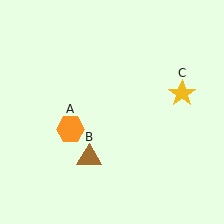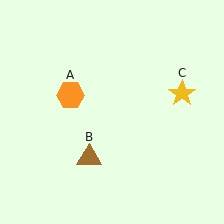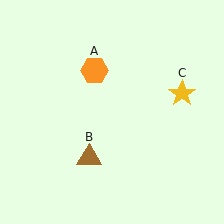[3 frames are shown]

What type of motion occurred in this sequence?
The orange hexagon (object A) rotated clockwise around the center of the scene.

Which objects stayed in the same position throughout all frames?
Brown triangle (object B) and yellow star (object C) remained stationary.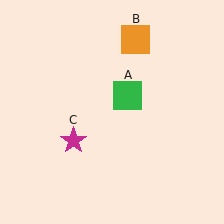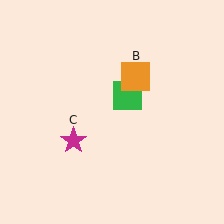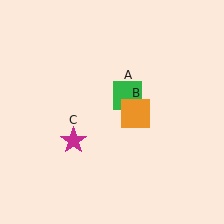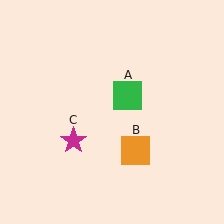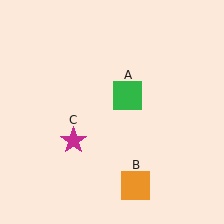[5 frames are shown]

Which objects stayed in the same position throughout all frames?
Green square (object A) and magenta star (object C) remained stationary.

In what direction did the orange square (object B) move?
The orange square (object B) moved down.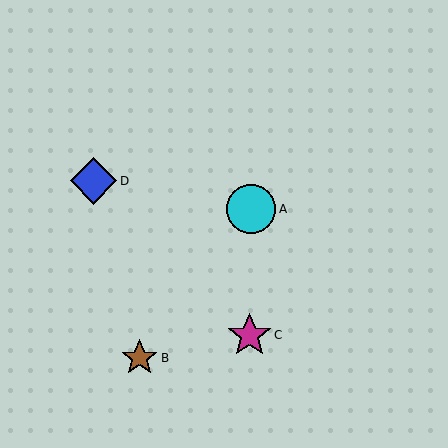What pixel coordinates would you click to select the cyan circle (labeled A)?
Click at (251, 209) to select the cyan circle A.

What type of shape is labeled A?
Shape A is a cyan circle.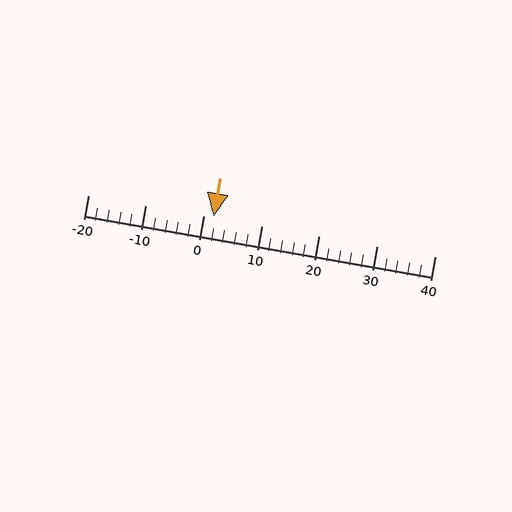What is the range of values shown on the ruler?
The ruler shows values from -20 to 40.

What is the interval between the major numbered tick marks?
The major tick marks are spaced 10 units apart.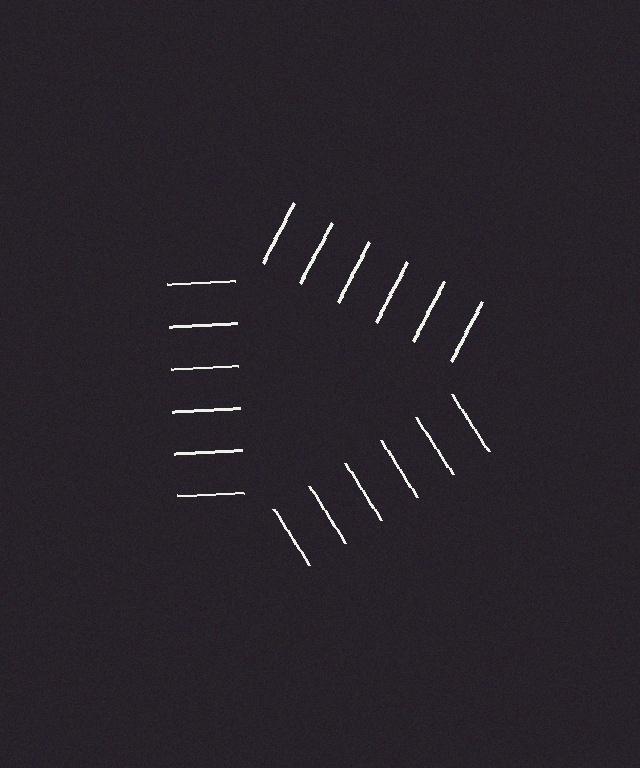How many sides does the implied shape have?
3 sides — the line-ends trace a triangle.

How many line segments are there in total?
18 — 6 along each of the 3 edges.